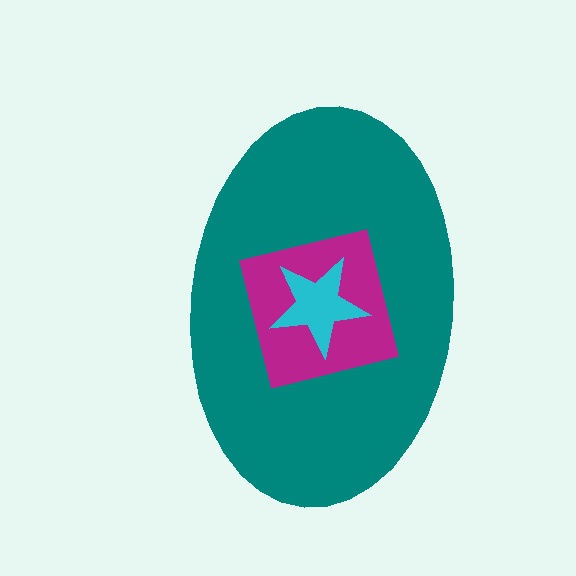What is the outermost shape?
The teal ellipse.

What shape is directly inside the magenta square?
The cyan star.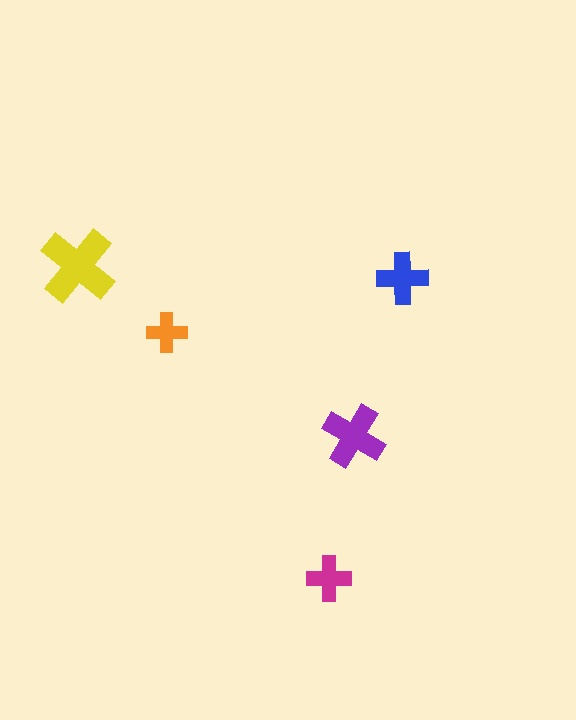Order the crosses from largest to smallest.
the yellow one, the purple one, the blue one, the magenta one, the orange one.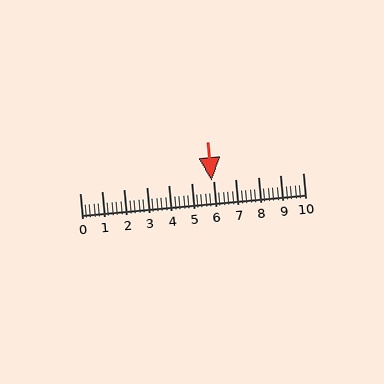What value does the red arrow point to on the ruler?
The red arrow points to approximately 5.9.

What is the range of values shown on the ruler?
The ruler shows values from 0 to 10.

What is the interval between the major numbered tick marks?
The major tick marks are spaced 1 units apart.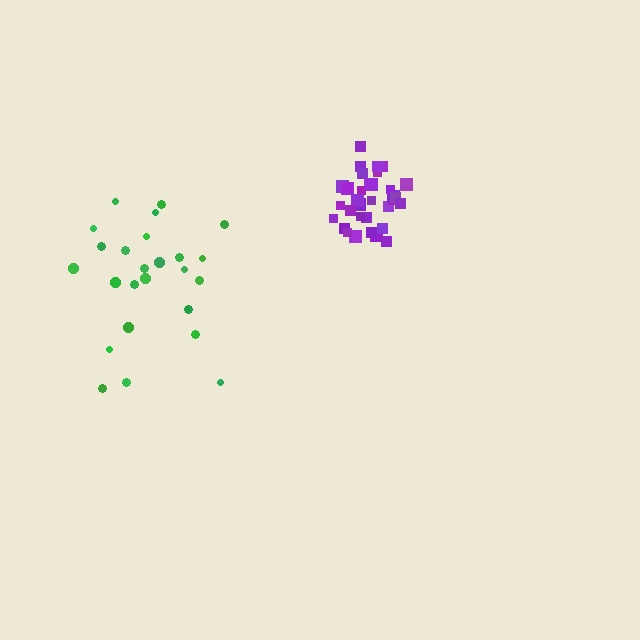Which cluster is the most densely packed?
Purple.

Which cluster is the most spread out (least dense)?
Green.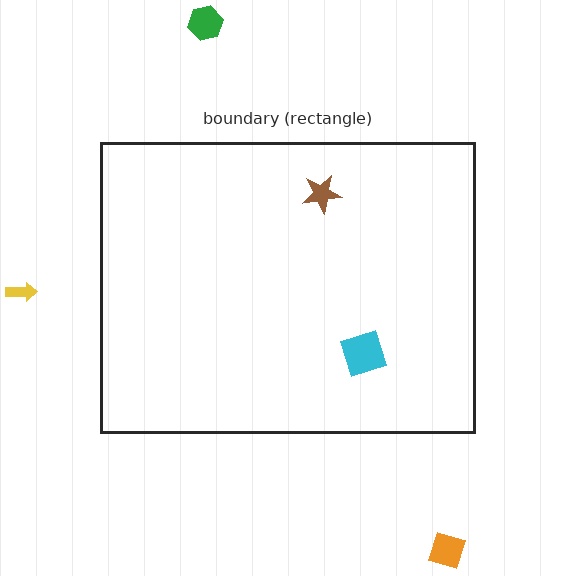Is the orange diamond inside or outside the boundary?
Outside.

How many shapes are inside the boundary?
2 inside, 3 outside.